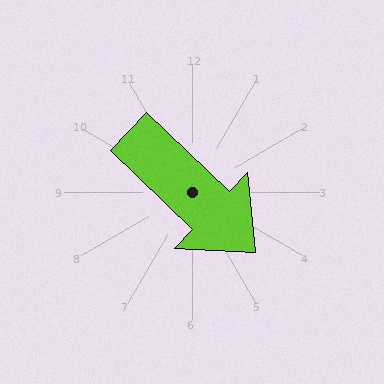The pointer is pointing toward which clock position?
Roughly 4 o'clock.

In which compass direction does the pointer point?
Southeast.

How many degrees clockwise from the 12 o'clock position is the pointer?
Approximately 134 degrees.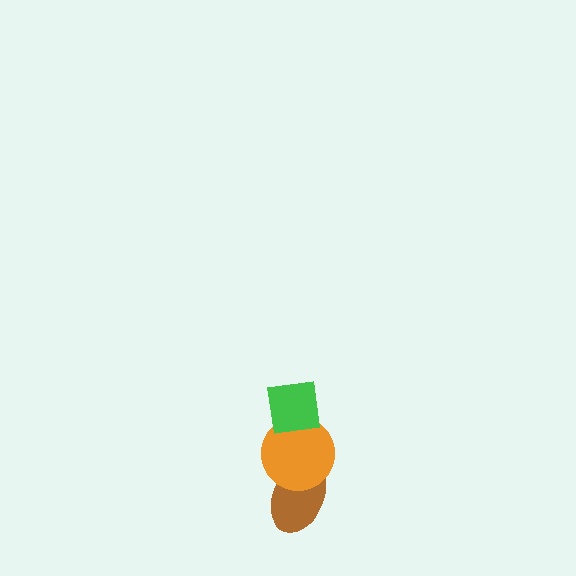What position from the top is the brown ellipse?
The brown ellipse is 3rd from the top.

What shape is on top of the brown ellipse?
The orange circle is on top of the brown ellipse.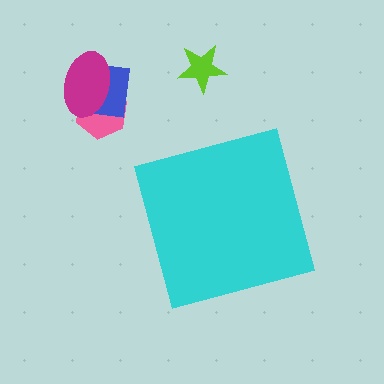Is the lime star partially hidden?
No, the lime star is fully visible.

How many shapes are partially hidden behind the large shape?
0 shapes are partially hidden.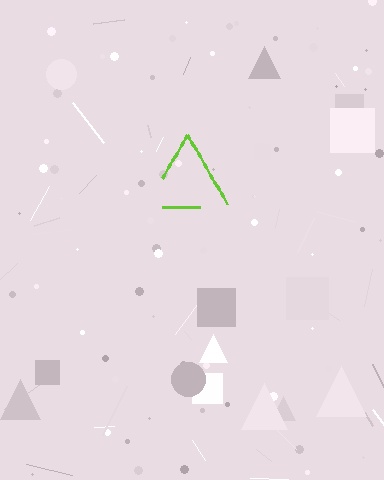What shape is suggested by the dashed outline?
The dashed outline suggests a triangle.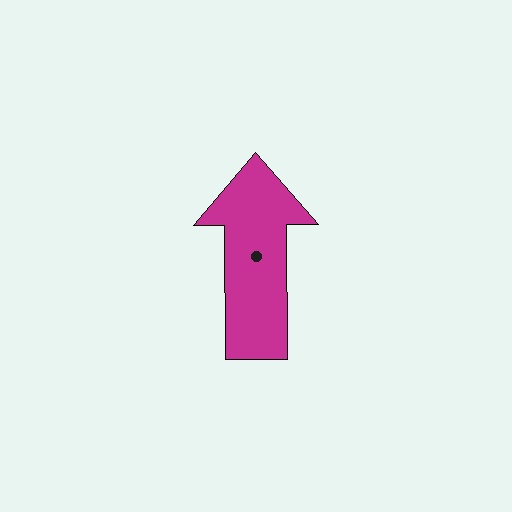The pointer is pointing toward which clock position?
Roughly 12 o'clock.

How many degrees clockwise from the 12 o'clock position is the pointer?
Approximately 360 degrees.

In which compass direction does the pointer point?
North.